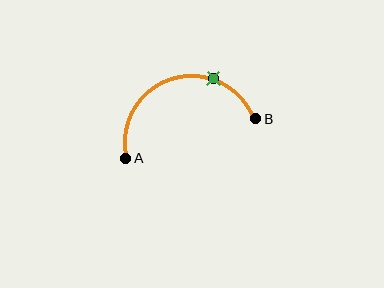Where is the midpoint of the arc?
The arc midpoint is the point on the curve farthest from the straight line joining A and B. It sits above that line.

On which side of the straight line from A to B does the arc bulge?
The arc bulges above the straight line connecting A and B.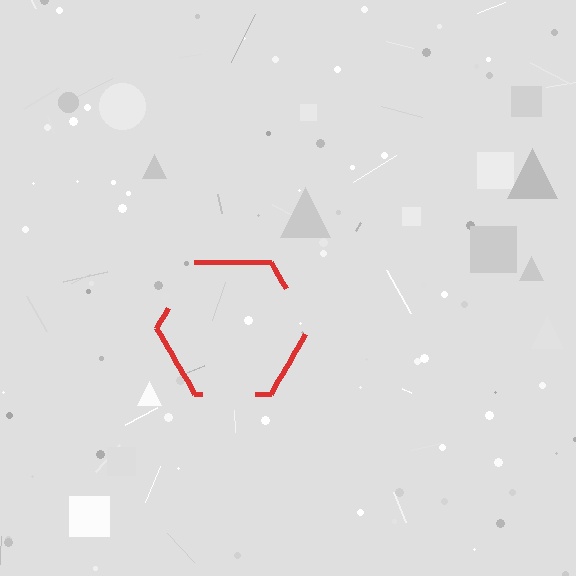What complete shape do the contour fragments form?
The contour fragments form a hexagon.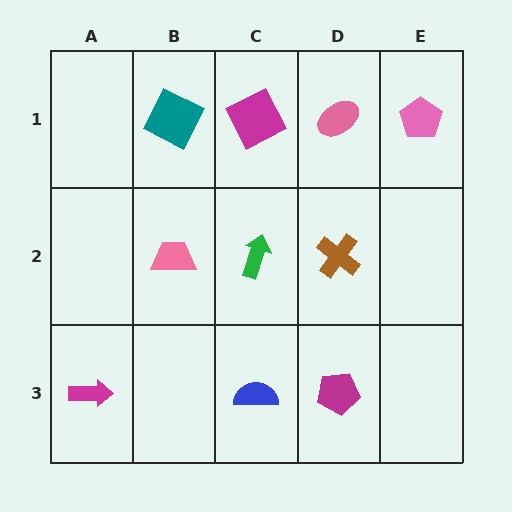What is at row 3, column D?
A magenta pentagon.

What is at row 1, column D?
A pink ellipse.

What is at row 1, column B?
A teal square.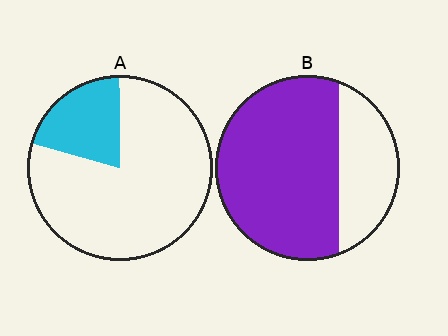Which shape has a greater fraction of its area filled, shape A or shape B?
Shape B.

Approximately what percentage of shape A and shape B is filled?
A is approximately 20% and B is approximately 70%.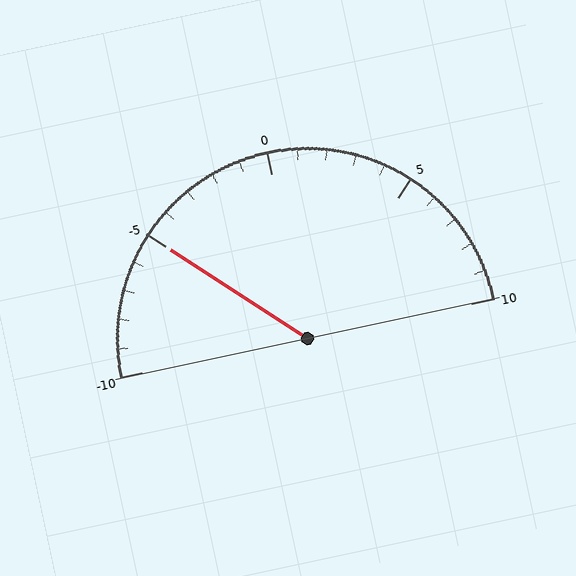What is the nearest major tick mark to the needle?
The nearest major tick mark is -5.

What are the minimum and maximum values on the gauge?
The gauge ranges from -10 to 10.